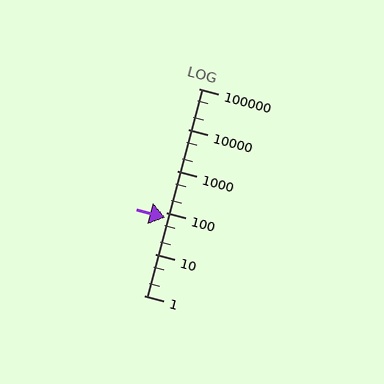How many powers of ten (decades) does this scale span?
The scale spans 5 decades, from 1 to 100000.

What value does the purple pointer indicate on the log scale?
The pointer indicates approximately 75.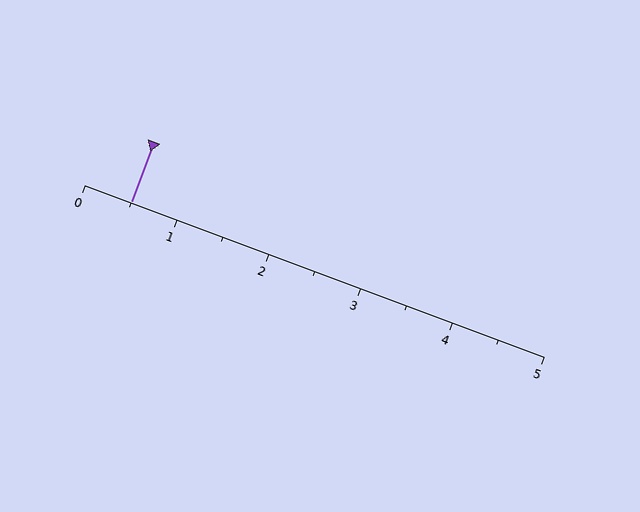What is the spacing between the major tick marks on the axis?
The major ticks are spaced 1 apart.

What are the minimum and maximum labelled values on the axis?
The axis runs from 0 to 5.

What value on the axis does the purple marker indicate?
The marker indicates approximately 0.5.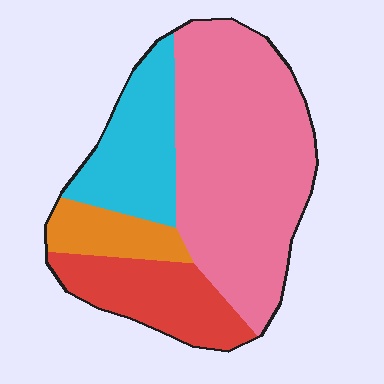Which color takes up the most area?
Pink, at roughly 55%.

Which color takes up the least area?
Orange, at roughly 10%.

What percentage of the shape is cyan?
Cyan covers roughly 20% of the shape.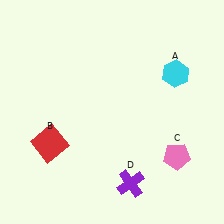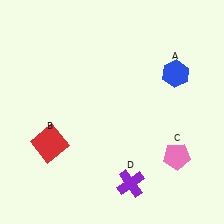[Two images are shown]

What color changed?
The hexagon (A) changed from cyan in Image 1 to blue in Image 2.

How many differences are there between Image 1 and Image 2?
There is 1 difference between the two images.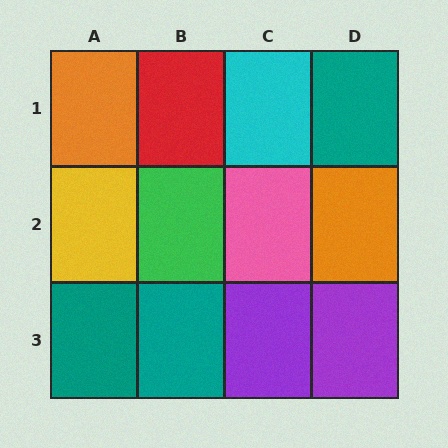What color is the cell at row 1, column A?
Orange.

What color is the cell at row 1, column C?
Cyan.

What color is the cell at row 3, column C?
Purple.